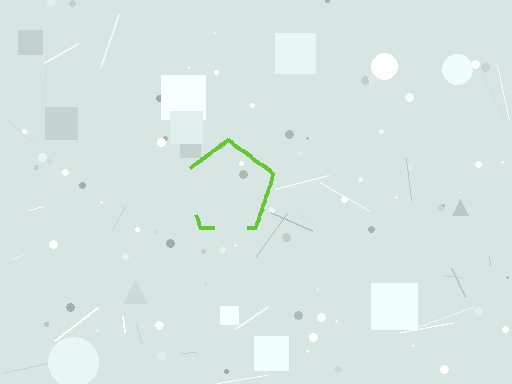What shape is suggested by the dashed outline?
The dashed outline suggests a pentagon.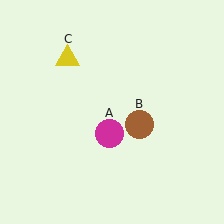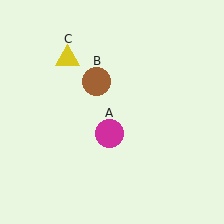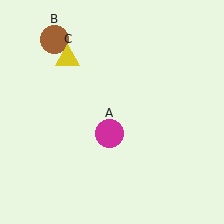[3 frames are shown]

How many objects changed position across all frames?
1 object changed position: brown circle (object B).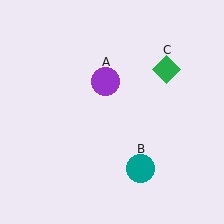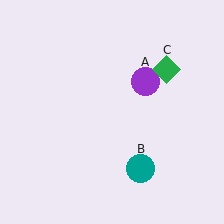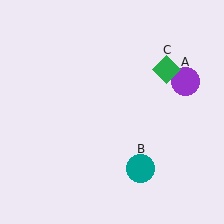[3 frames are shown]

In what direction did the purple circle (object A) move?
The purple circle (object A) moved right.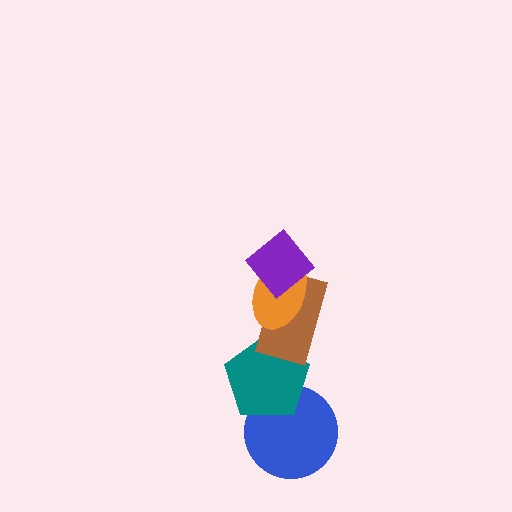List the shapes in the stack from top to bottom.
From top to bottom: the purple diamond, the orange ellipse, the brown rectangle, the teal pentagon, the blue circle.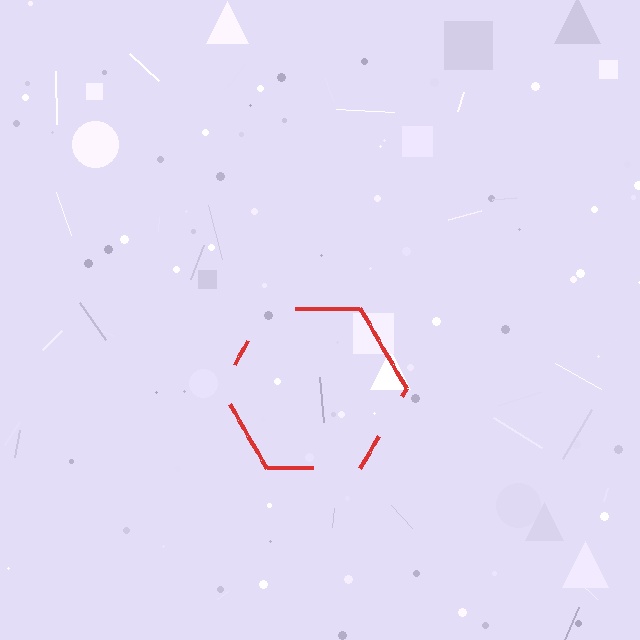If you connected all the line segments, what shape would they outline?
They would outline a hexagon.